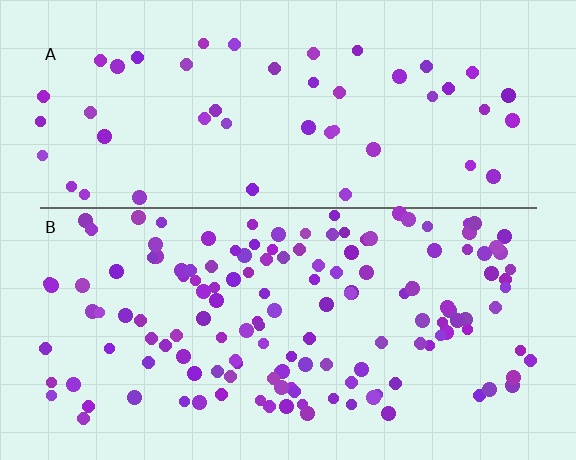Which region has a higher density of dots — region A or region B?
B (the bottom).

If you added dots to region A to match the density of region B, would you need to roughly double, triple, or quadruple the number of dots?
Approximately triple.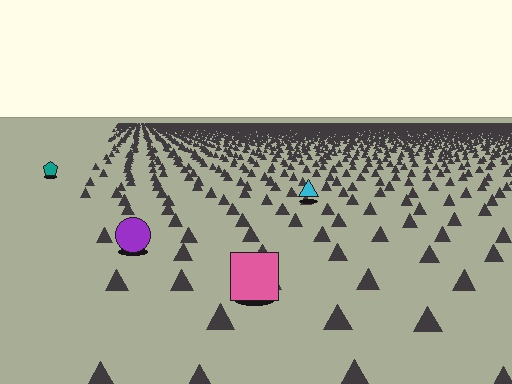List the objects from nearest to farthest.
From nearest to farthest: the pink square, the purple circle, the cyan triangle, the teal pentagon.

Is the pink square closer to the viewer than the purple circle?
Yes. The pink square is closer — you can tell from the texture gradient: the ground texture is coarser near it.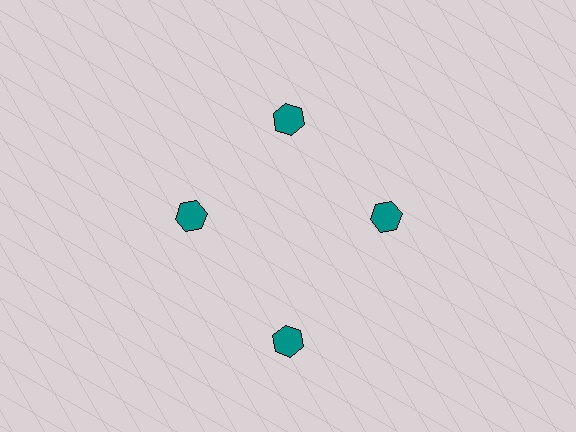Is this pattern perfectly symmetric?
No. The 4 teal hexagons are arranged in a ring, but one element near the 6 o'clock position is pushed outward from the center, breaking the 4-fold rotational symmetry.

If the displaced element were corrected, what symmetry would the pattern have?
It would have 4-fold rotational symmetry — the pattern would map onto itself every 90 degrees.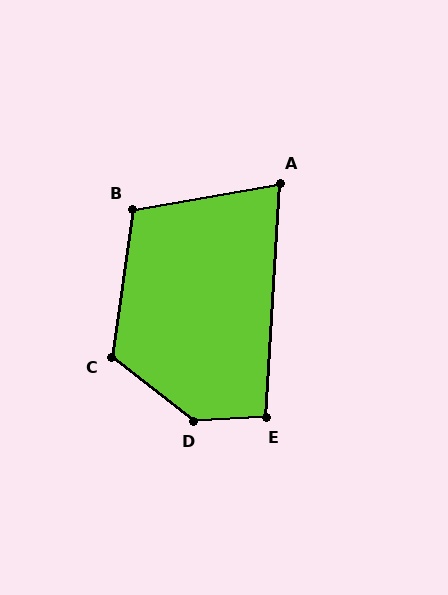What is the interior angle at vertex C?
Approximately 120 degrees (obtuse).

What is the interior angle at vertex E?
Approximately 96 degrees (obtuse).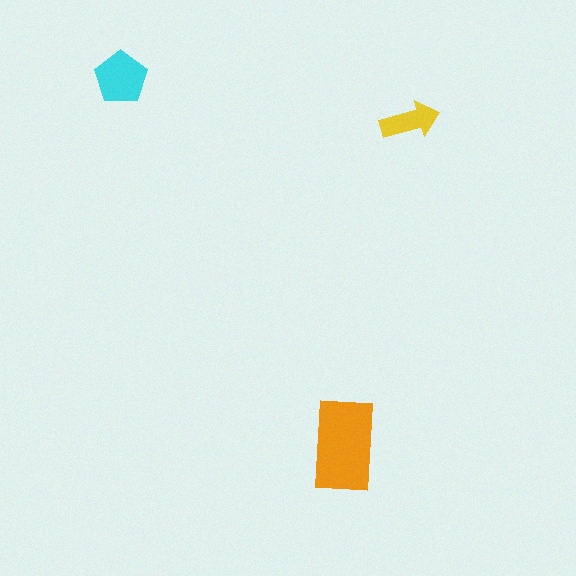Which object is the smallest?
The yellow arrow.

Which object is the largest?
The orange rectangle.